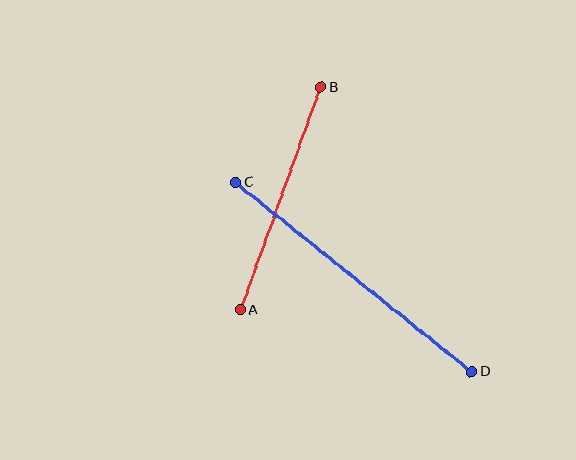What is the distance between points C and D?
The distance is approximately 302 pixels.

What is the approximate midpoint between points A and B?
The midpoint is at approximately (280, 198) pixels.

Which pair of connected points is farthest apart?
Points C and D are farthest apart.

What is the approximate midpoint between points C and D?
The midpoint is at approximately (354, 277) pixels.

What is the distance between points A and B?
The distance is approximately 237 pixels.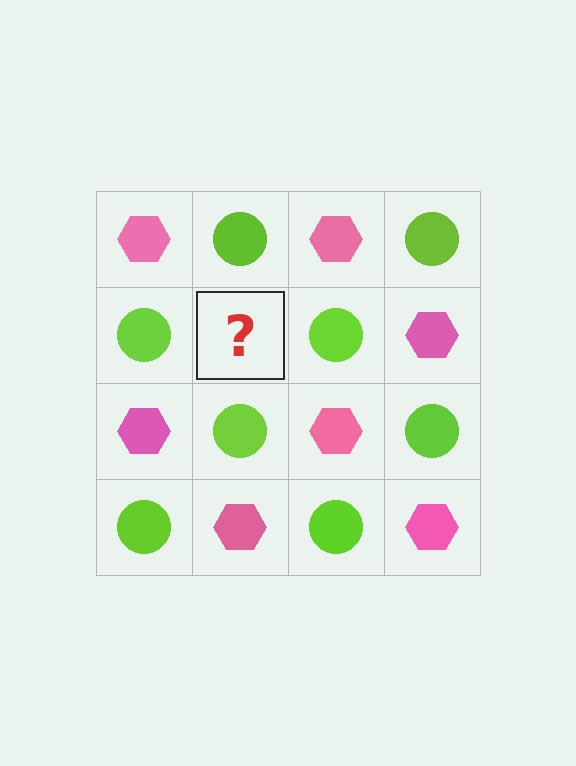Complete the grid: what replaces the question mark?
The question mark should be replaced with a pink hexagon.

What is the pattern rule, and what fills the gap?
The rule is that it alternates pink hexagon and lime circle in a checkerboard pattern. The gap should be filled with a pink hexagon.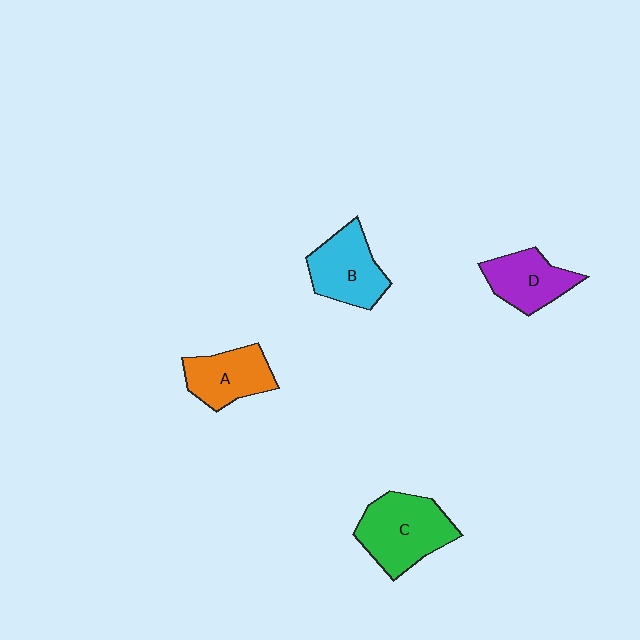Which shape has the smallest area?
Shape D (purple).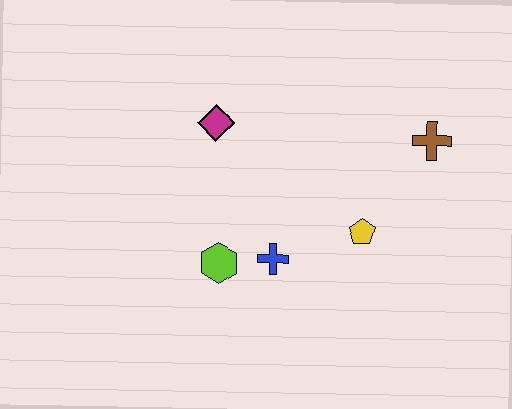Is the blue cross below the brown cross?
Yes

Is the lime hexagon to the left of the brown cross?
Yes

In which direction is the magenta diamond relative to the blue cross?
The magenta diamond is above the blue cross.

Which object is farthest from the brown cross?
The lime hexagon is farthest from the brown cross.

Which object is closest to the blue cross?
The lime hexagon is closest to the blue cross.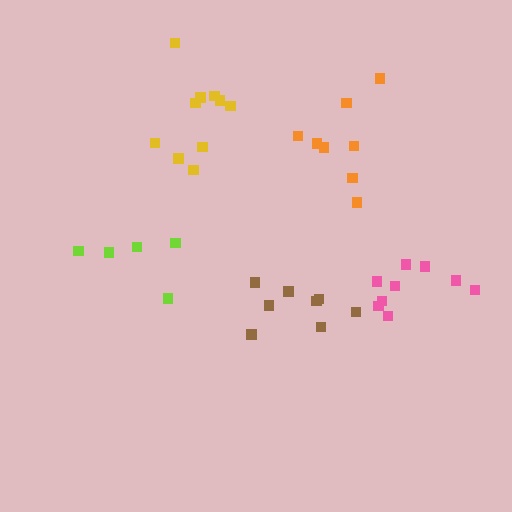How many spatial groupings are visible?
There are 5 spatial groupings.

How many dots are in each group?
Group 1: 10 dots, Group 2: 8 dots, Group 3: 5 dots, Group 4: 9 dots, Group 5: 8 dots (40 total).